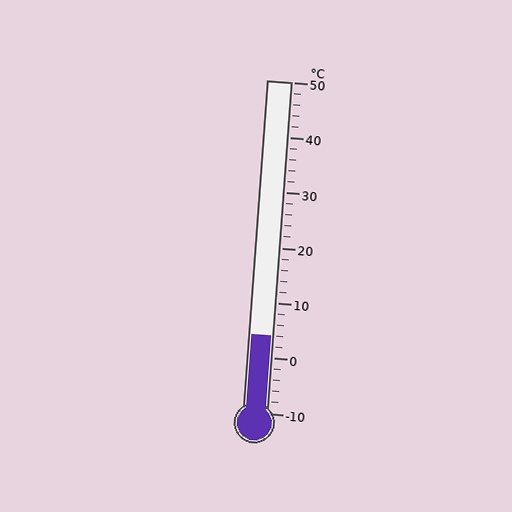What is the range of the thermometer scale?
The thermometer scale ranges from -10°C to 50°C.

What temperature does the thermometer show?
The thermometer shows approximately 4°C.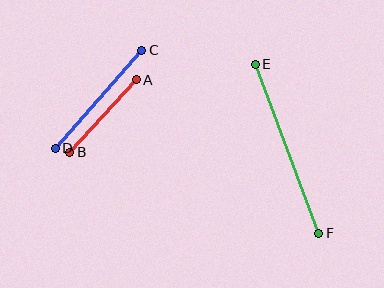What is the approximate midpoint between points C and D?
The midpoint is at approximately (98, 99) pixels.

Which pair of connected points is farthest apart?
Points E and F are farthest apart.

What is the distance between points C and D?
The distance is approximately 130 pixels.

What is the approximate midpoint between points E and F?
The midpoint is at approximately (287, 149) pixels.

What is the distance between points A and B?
The distance is approximately 98 pixels.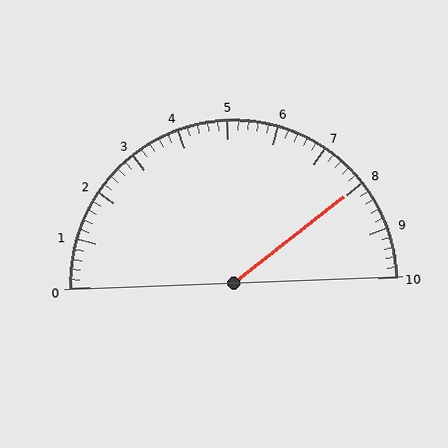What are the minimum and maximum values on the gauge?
The gauge ranges from 0 to 10.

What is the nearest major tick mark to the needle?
The nearest major tick mark is 8.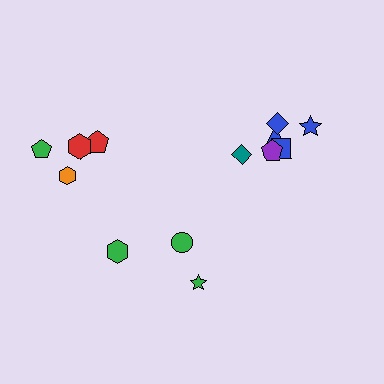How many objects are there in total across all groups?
There are 13 objects.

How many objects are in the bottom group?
There are 3 objects.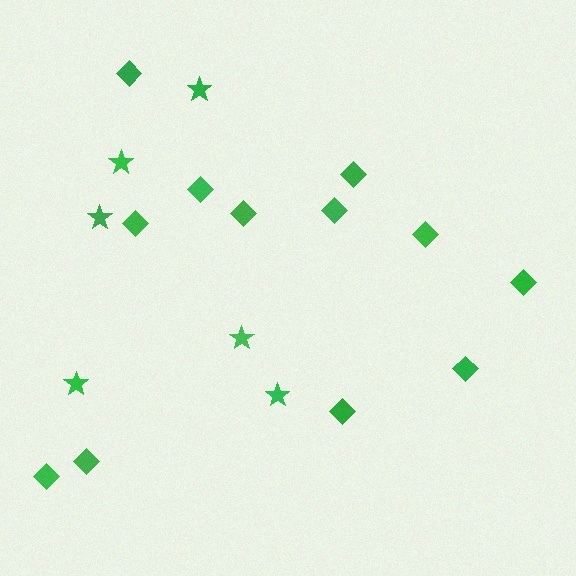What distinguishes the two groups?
There are 2 groups: one group of stars (6) and one group of diamonds (12).